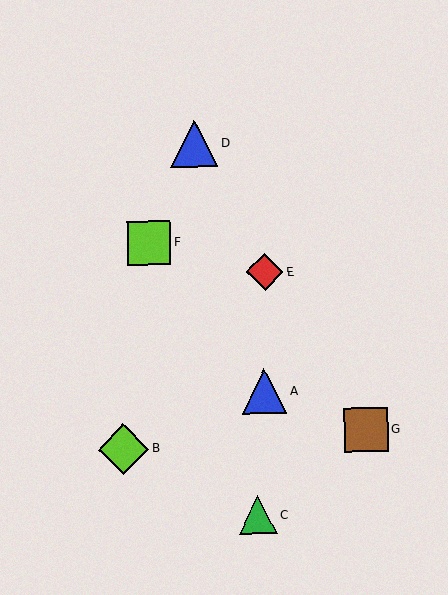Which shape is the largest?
The lime diamond (labeled B) is the largest.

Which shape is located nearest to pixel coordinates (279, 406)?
The blue triangle (labeled A) at (265, 391) is nearest to that location.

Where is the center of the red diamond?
The center of the red diamond is at (265, 272).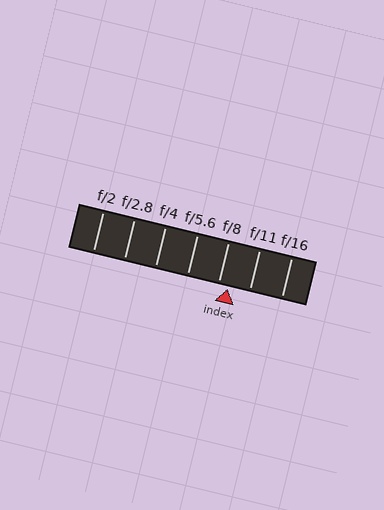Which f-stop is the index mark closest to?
The index mark is closest to f/8.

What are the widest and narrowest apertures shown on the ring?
The widest aperture shown is f/2 and the narrowest is f/16.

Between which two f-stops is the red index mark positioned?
The index mark is between f/8 and f/11.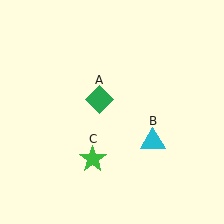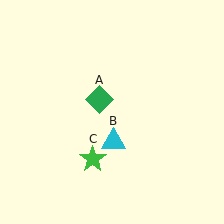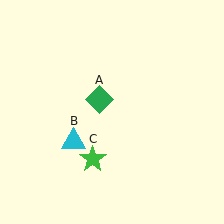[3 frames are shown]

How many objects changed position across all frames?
1 object changed position: cyan triangle (object B).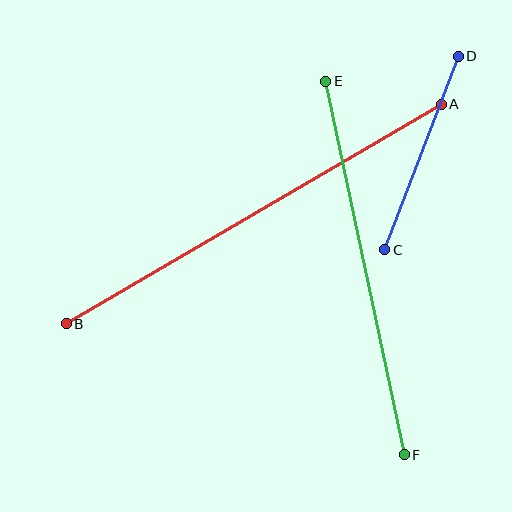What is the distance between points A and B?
The distance is approximately 435 pixels.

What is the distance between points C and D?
The distance is approximately 207 pixels.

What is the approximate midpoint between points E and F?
The midpoint is at approximately (365, 268) pixels.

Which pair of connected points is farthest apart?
Points A and B are farthest apart.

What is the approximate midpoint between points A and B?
The midpoint is at approximately (254, 214) pixels.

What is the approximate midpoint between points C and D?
The midpoint is at approximately (422, 153) pixels.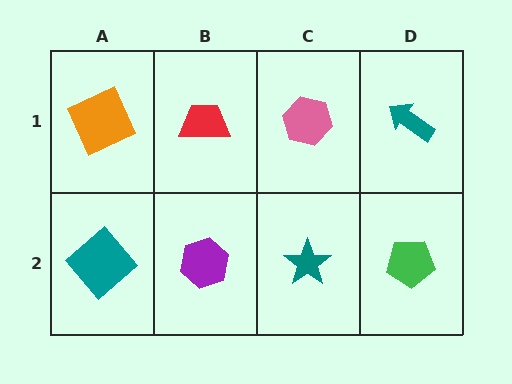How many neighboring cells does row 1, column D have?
2.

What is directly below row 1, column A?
A teal diamond.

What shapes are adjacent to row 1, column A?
A teal diamond (row 2, column A), a red trapezoid (row 1, column B).